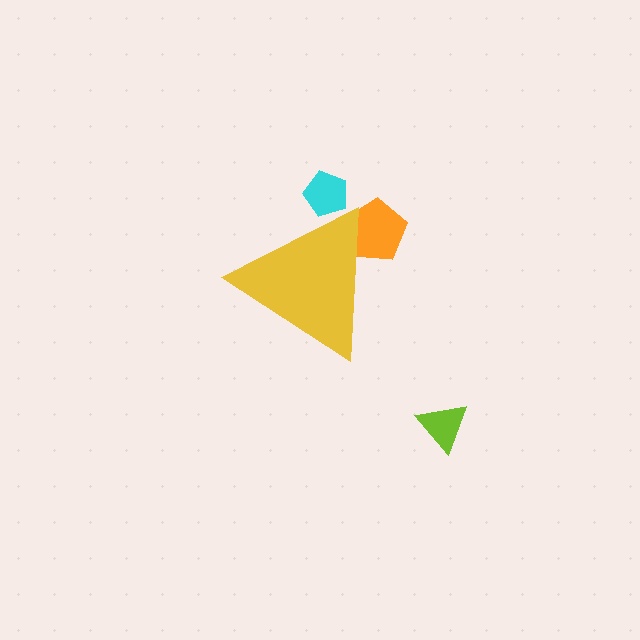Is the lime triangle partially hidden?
No, the lime triangle is fully visible.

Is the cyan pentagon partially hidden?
Yes, the cyan pentagon is partially hidden behind the yellow triangle.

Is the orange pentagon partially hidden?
Yes, the orange pentagon is partially hidden behind the yellow triangle.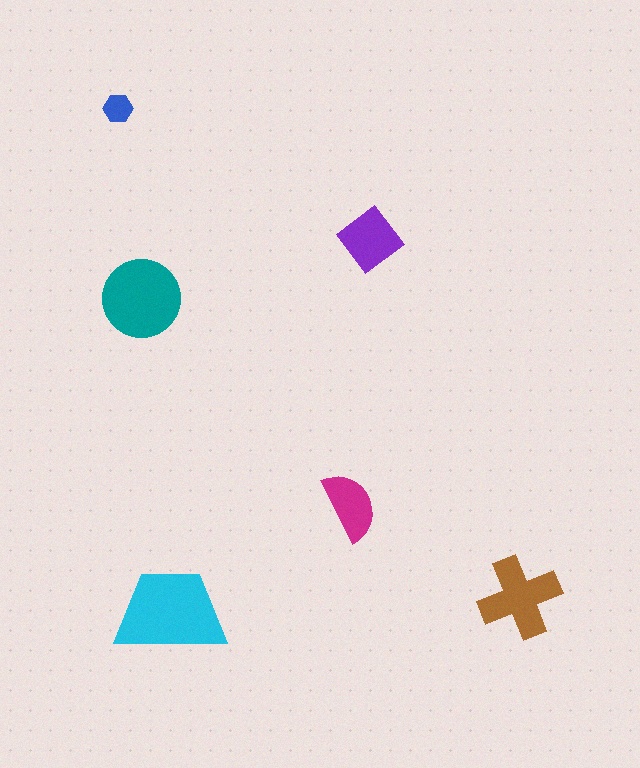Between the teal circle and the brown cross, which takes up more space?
The teal circle.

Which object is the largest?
The cyan trapezoid.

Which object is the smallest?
The blue hexagon.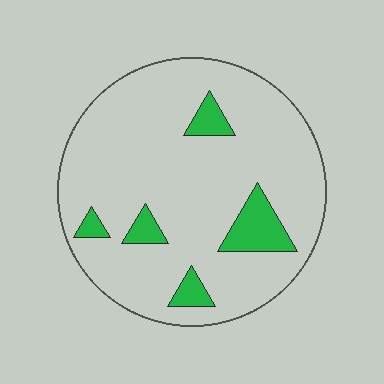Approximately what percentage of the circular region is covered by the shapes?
Approximately 10%.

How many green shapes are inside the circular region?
5.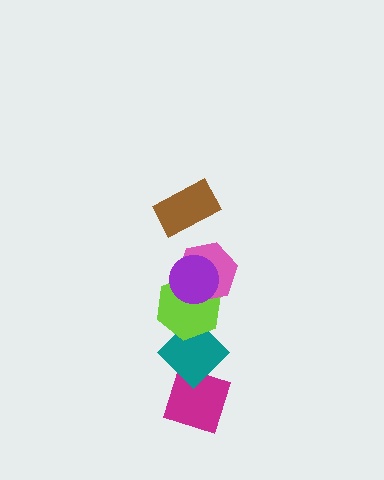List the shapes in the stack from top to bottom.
From top to bottom: the brown rectangle, the purple circle, the pink hexagon, the lime hexagon, the teal diamond, the magenta diamond.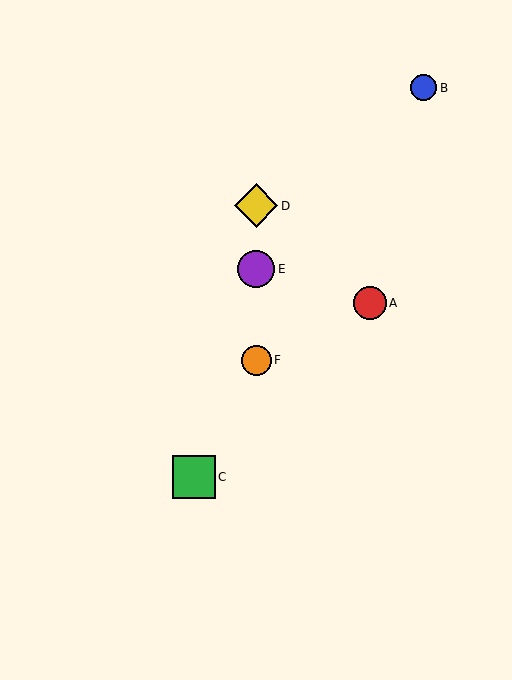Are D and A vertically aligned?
No, D is at x≈256 and A is at x≈370.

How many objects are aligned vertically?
3 objects (D, E, F) are aligned vertically.